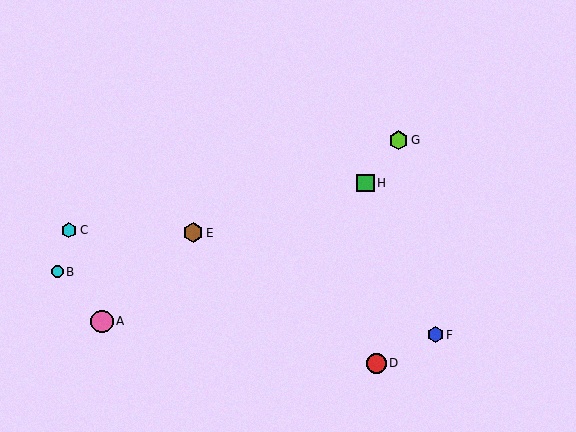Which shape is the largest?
The pink circle (labeled A) is the largest.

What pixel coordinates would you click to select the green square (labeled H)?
Click at (366, 183) to select the green square H.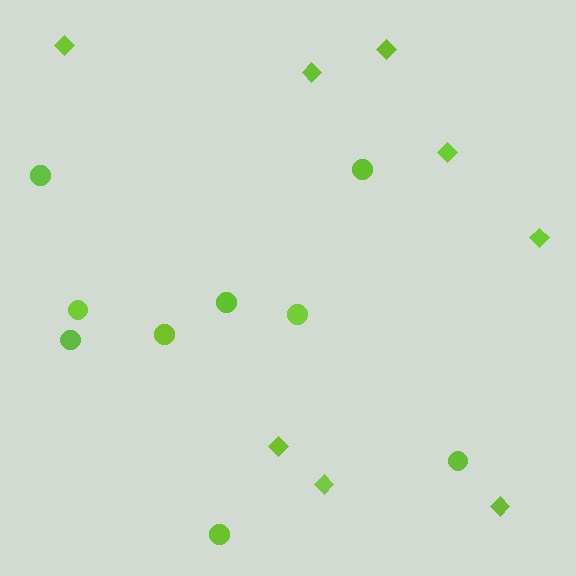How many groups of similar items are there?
There are 2 groups: one group of circles (9) and one group of diamonds (8).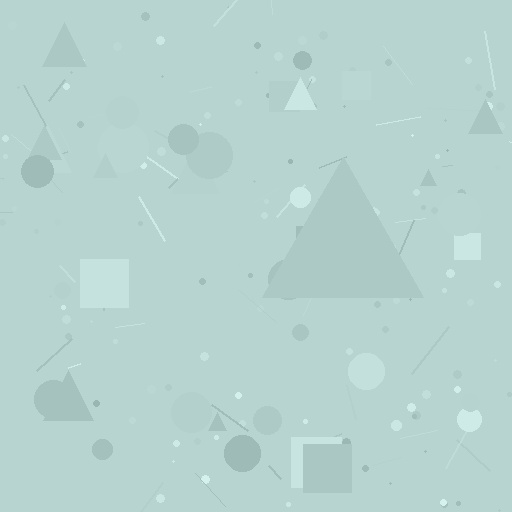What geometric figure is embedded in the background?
A triangle is embedded in the background.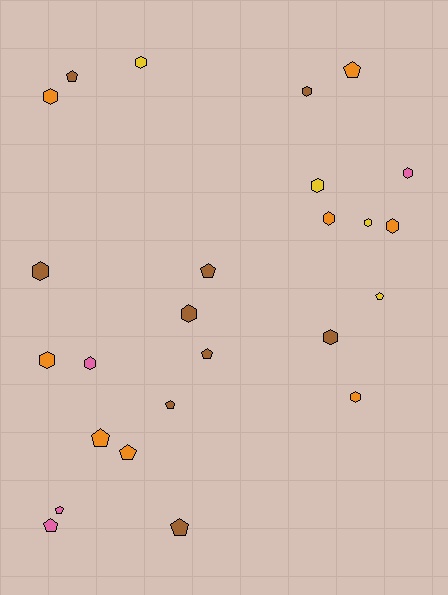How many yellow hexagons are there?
There are 3 yellow hexagons.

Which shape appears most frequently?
Hexagon, with 14 objects.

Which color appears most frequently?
Brown, with 9 objects.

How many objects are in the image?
There are 25 objects.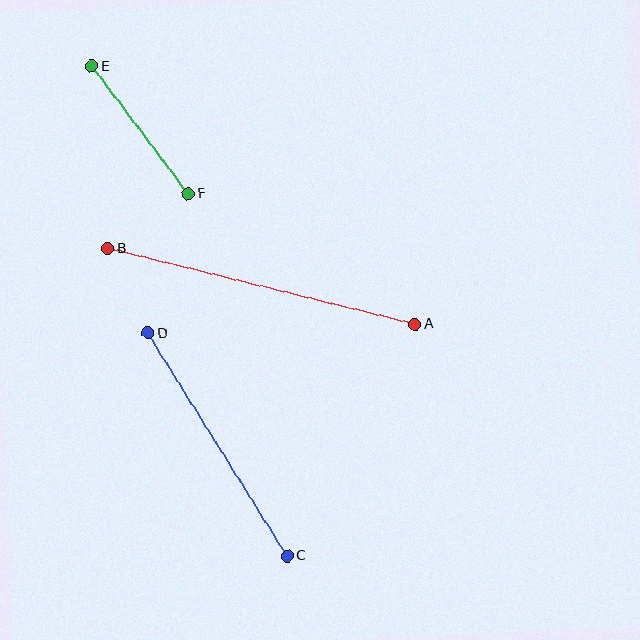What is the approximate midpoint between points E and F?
The midpoint is at approximately (140, 130) pixels.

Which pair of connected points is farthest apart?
Points A and B are farthest apart.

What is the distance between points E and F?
The distance is approximately 160 pixels.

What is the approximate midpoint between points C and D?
The midpoint is at approximately (218, 444) pixels.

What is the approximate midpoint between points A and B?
The midpoint is at approximately (261, 286) pixels.